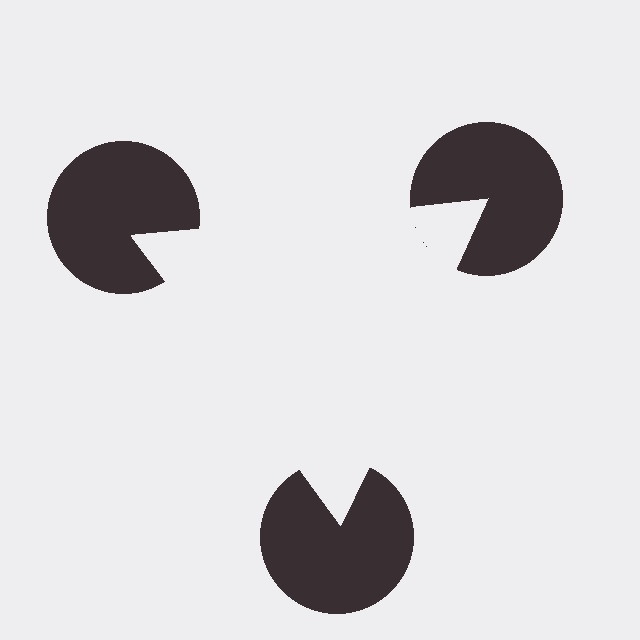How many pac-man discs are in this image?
There are 3 — one at each vertex of the illusory triangle.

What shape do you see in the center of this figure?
An illusory triangle — its edges are inferred from the aligned wedge cuts in the pac-man discs, not physically drawn.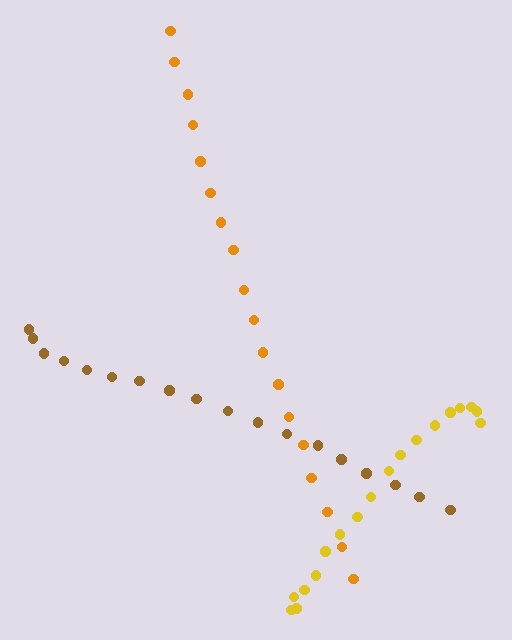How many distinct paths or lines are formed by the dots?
There are 3 distinct paths.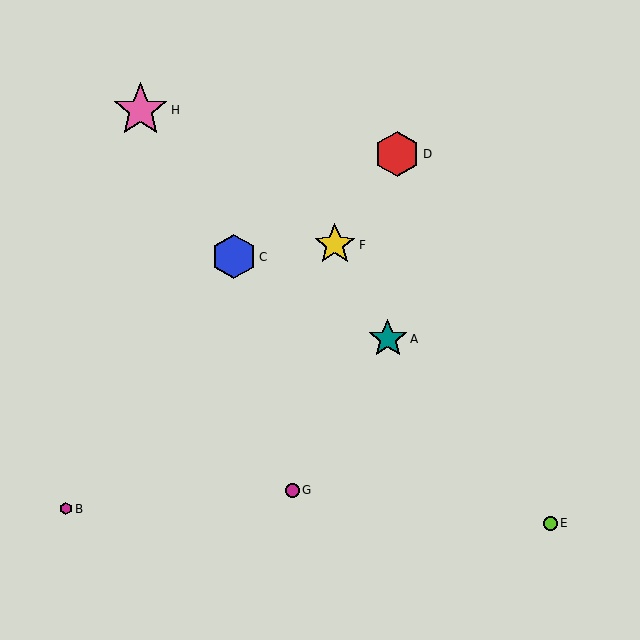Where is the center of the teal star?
The center of the teal star is at (388, 339).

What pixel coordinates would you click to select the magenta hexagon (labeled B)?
Click at (66, 509) to select the magenta hexagon B.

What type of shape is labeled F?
Shape F is a yellow star.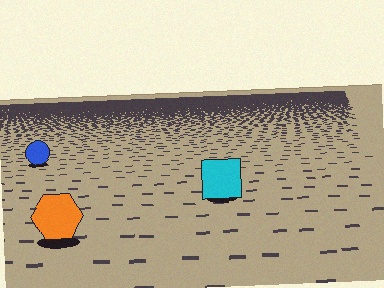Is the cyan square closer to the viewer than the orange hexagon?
No. The orange hexagon is closer — you can tell from the texture gradient: the ground texture is coarser near it.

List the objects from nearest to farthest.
From nearest to farthest: the orange hexagon, the cyan square, the blue circle.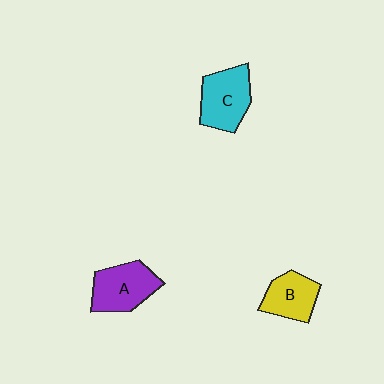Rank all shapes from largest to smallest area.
From largest to smallest: A (purple), C (cyan), B (yellow).